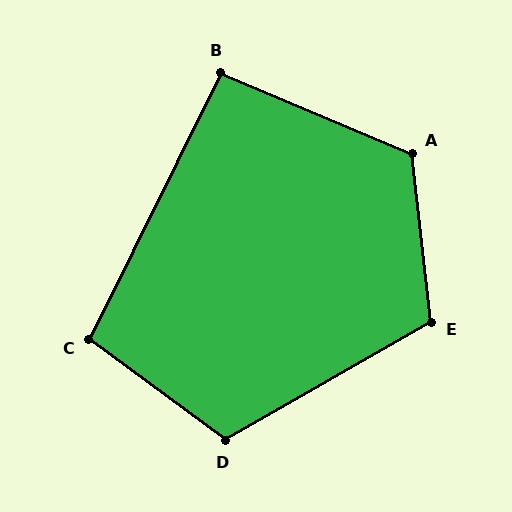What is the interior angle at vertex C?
Approximately 100 degrees (obtuse).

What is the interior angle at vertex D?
Approximately 114 degrees (obtuse).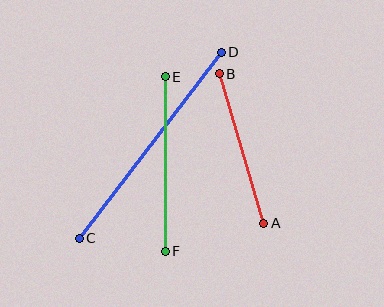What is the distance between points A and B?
The distance is approximately 156 pixels.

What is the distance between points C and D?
The distance is approximately 234 pixels.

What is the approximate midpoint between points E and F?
The midpoint is at approximately (165, 164) pixels.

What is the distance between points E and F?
The distance is approximately 174 pixels.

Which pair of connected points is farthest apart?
Points C and D are farthest apart.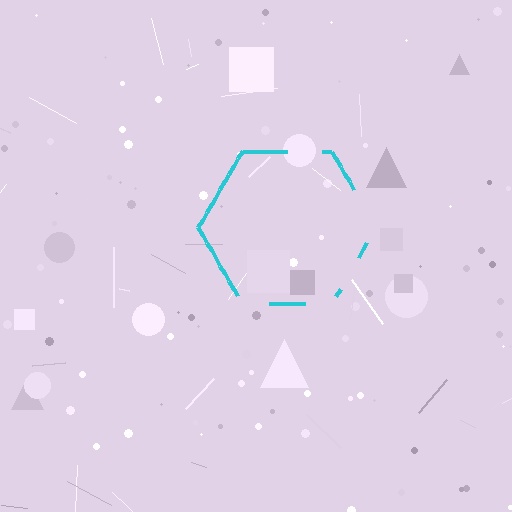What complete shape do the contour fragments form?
The contour fragments form a hexagon.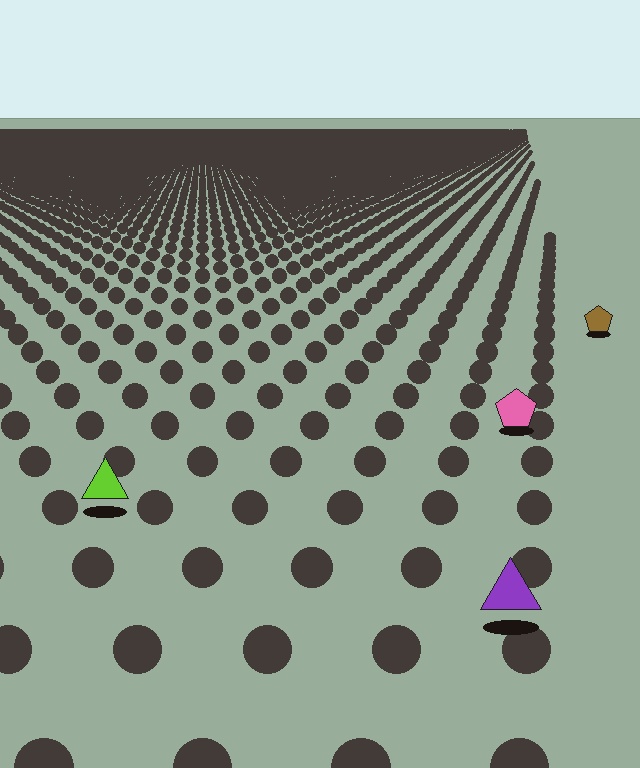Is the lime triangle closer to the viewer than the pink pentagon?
Yes. The lime triangle is closer — you can tell from the texture gradient: the ground texture is coarser near it.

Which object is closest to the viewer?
The purple triangle is closest. The texture marks near it are larger and more spread out.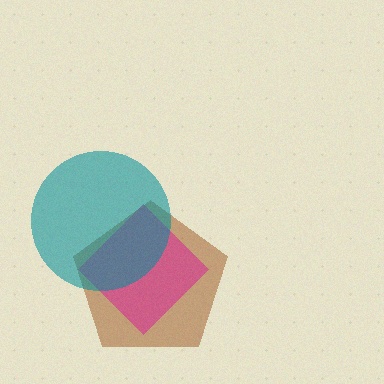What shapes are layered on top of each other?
The layered shapes are: a brown pentagon, a magenta diamond, a teal circle.